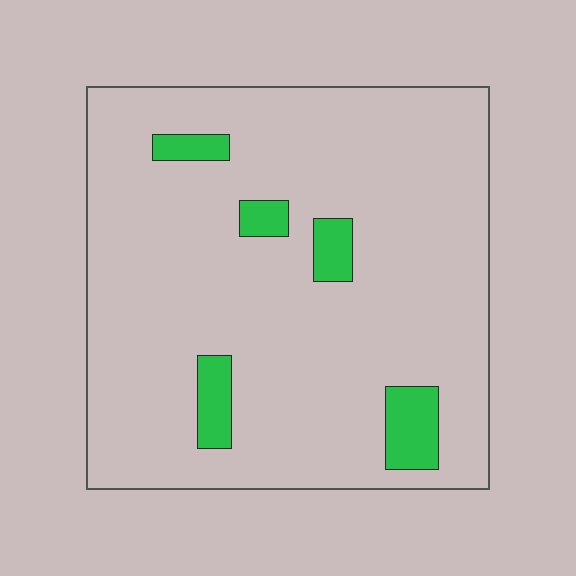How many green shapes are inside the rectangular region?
5.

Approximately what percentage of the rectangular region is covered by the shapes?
Approximately 10%.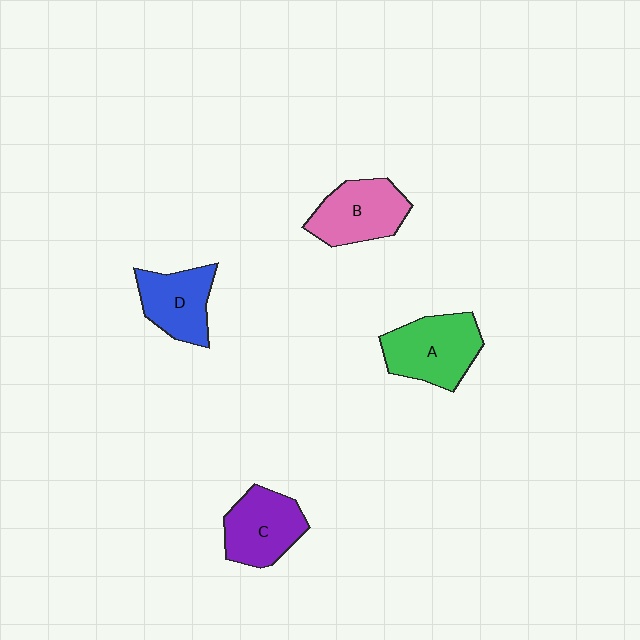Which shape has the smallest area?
Shape D (blue).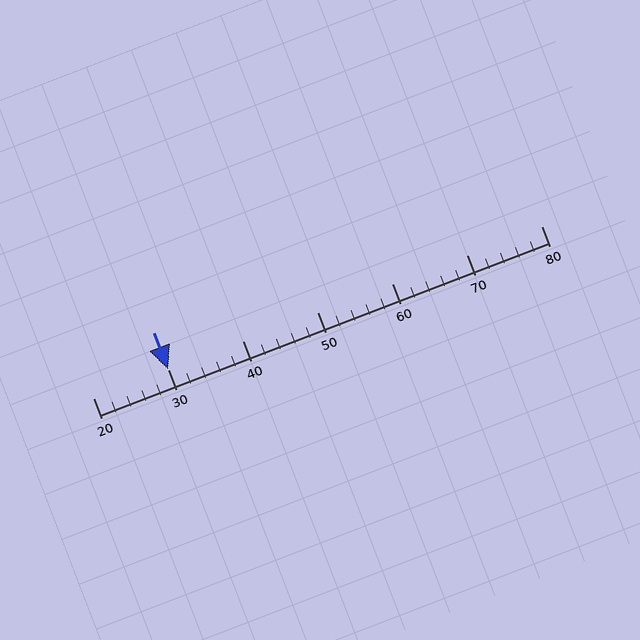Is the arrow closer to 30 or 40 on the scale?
The arrow is closer to 30.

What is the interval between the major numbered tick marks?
The major tick marks are spaced 10 units apart.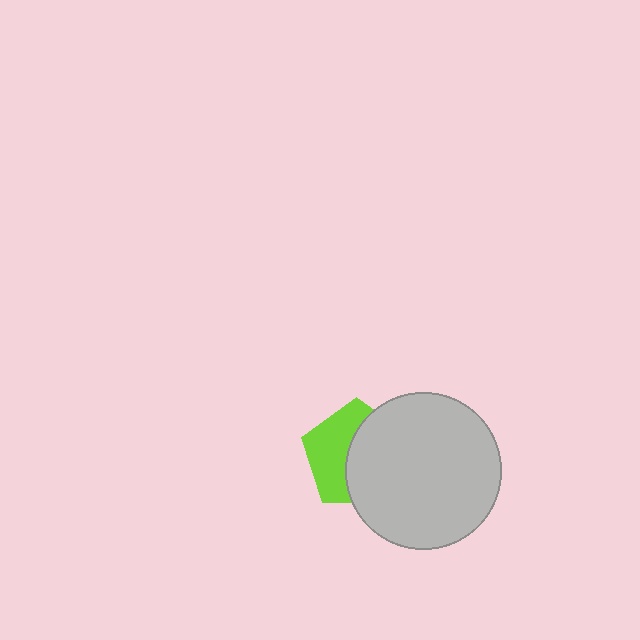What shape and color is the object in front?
The object in front is a light gray circle.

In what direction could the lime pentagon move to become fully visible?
The lime pentagon could move left. That would shift it out from behind the light gray circle entirely.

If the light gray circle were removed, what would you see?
You would see the complete lime pentagon.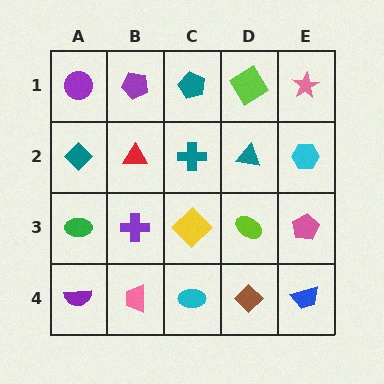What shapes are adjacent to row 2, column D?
A lime diamond (row 1, column D), a lime ellipse (row 3, column D), a teal cross (row 2, column C), a cyan hexagon (row 2, column E).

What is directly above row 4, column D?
A lime ellipse.